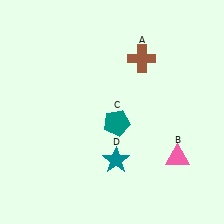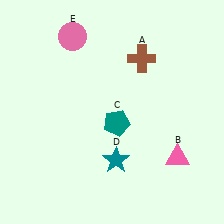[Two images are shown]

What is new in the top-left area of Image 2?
A pink circle (E) was added in the top-left area of Image 2.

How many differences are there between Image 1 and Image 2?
There is 1 difference between the two images.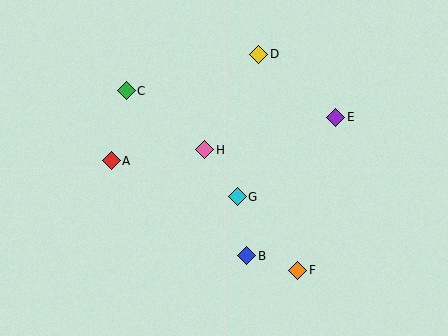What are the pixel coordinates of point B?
Point B is at (247, 256).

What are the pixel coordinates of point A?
Point A is at (111, 161).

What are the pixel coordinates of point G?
Point G is at (237, 197).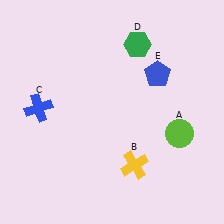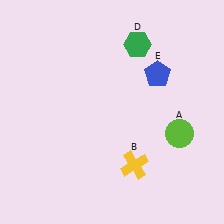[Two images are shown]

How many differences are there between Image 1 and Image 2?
There is 1 difference between the two images.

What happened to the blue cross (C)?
The blue cross (C) was removed in Image 2. It was in the top-left area of Image 1.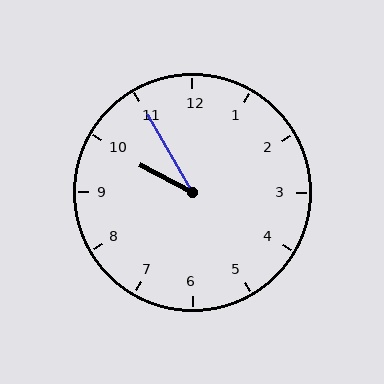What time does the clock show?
9:55.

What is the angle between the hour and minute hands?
Approximately 32 degrees.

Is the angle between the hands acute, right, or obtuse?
It is acute.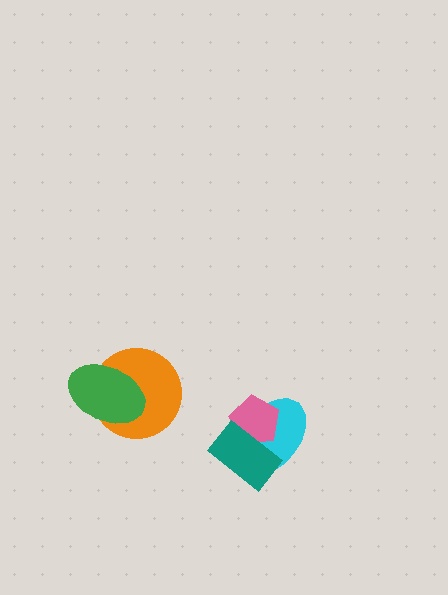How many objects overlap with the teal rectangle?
2 objects overlap with the teal rectangle.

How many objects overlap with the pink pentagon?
2 objects overlap with the pink pentagon.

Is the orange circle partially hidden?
Yes, it is partially covered by another shape.